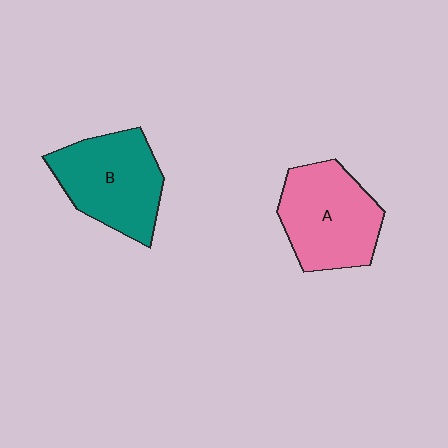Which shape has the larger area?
Shape A (pink).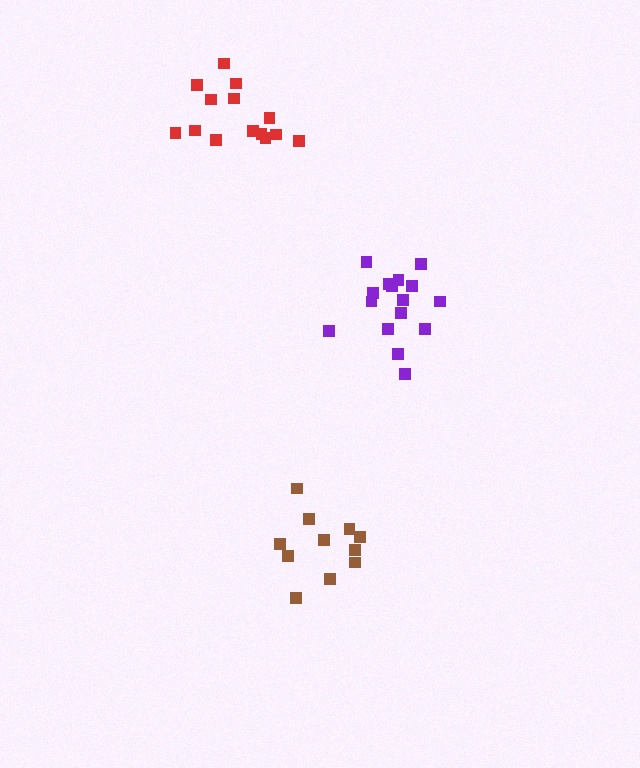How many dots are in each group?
Group 1: 16 dots, Group 2: 11 dots, Group 3: 14 dots (41 total).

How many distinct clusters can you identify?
There are 3 distinct clusters.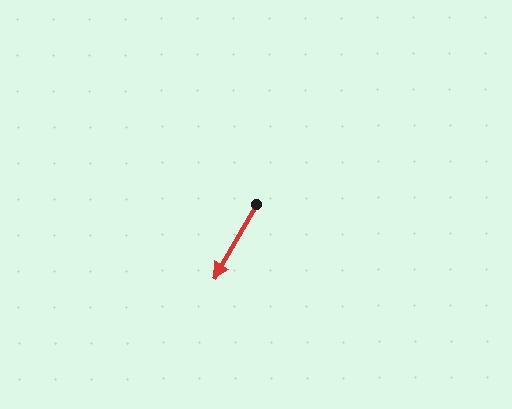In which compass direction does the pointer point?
Southwest.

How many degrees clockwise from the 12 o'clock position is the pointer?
Approximately 210 degrees.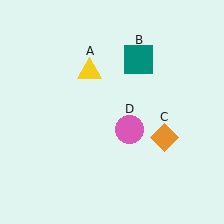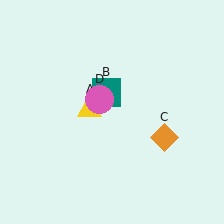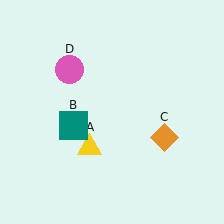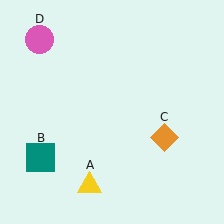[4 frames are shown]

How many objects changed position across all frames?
3 objects changed position: yellow triangle (object A), teal square (object B), pink circle (object D).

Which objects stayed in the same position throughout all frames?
Orange diamond (object C) remained stationary.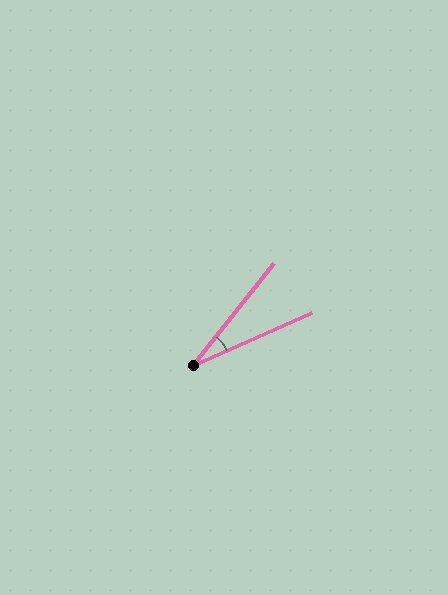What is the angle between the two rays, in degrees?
Approximately 27 degrees.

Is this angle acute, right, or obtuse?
It is acute.